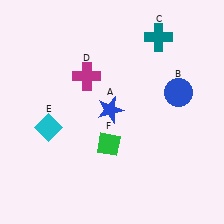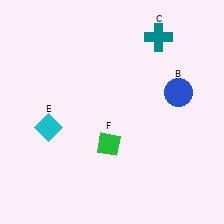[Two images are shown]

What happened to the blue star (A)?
The blue star (A) was removed in Image 2. It was in the top-left area of Image 1.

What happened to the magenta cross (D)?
The magenta cross (D) was removed in Image 2. It was in the top-left area of Image 1.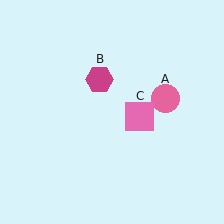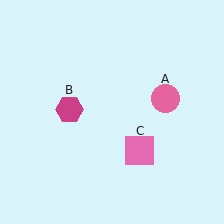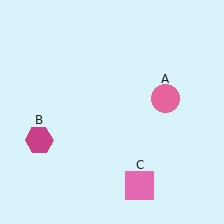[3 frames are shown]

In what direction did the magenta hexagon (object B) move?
The magenta hexagon (object B) moved down and to the left.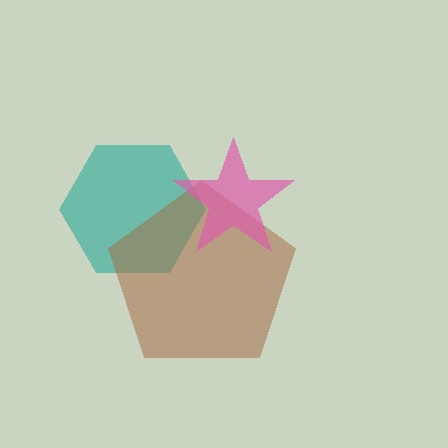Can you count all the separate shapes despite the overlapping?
Yes, there are 3 separate shapes.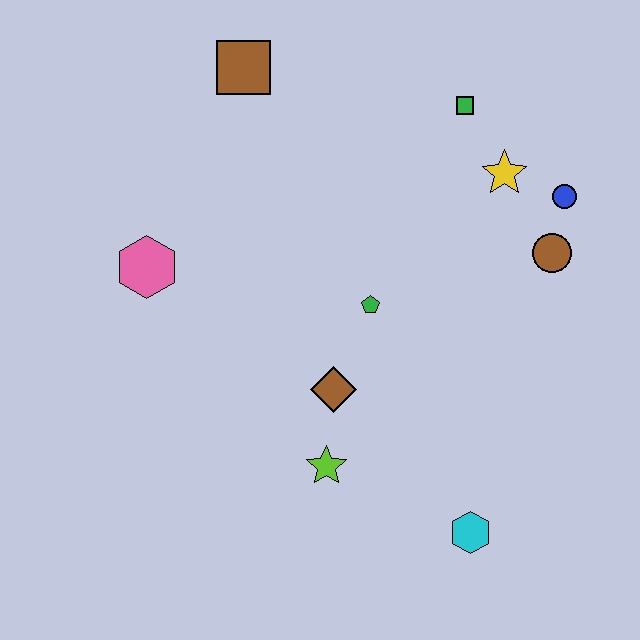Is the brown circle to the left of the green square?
No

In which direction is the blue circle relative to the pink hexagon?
The blue circle is to the right of the pink hexagon.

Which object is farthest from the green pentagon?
The brown square is farthest from the green pentagon.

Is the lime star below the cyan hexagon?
No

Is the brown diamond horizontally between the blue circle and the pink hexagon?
Yes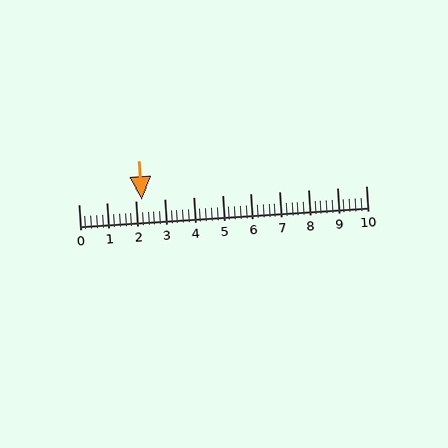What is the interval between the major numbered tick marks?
The major tick marks are spaced 1 units apart.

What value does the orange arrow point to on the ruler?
The orange arrow points to approximately 2.2.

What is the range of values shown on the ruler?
The ruler shows values from 0 to 10.